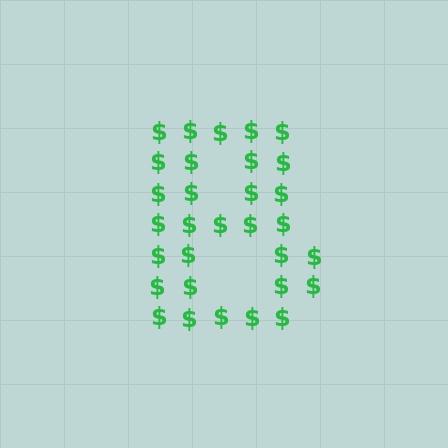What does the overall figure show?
The overall figure shows the letter B.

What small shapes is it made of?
It is made of small dollar signs.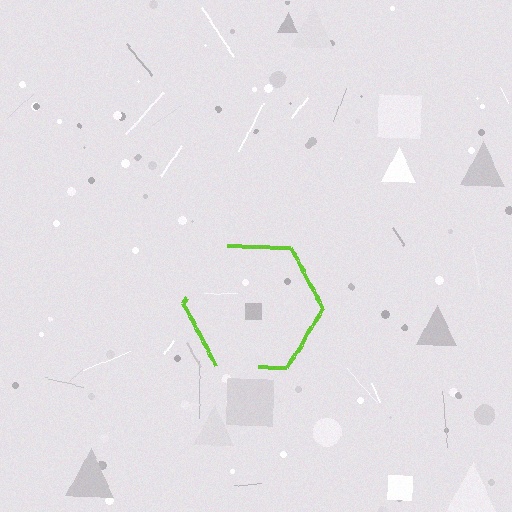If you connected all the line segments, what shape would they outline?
They would outline a hexagon.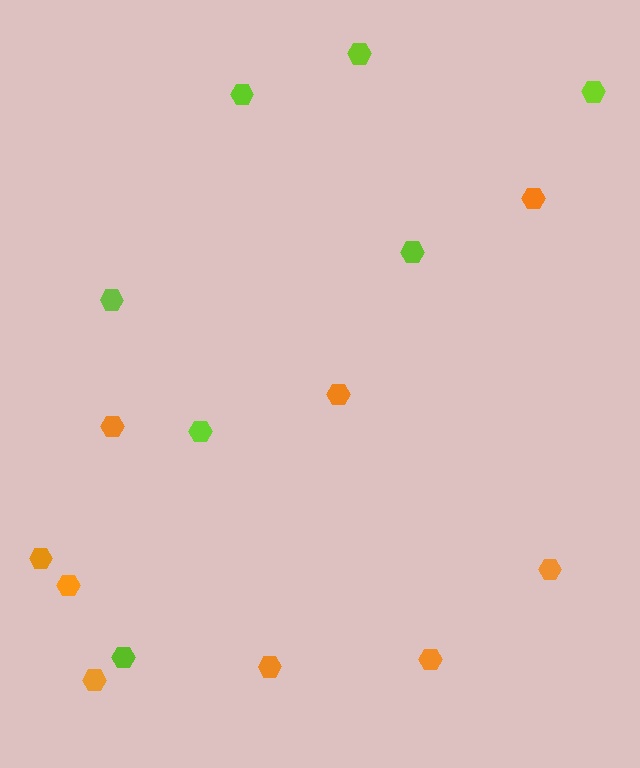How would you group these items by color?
There are 2 groups: one group of lime hexagons (7) and one group of orange hexagons (9).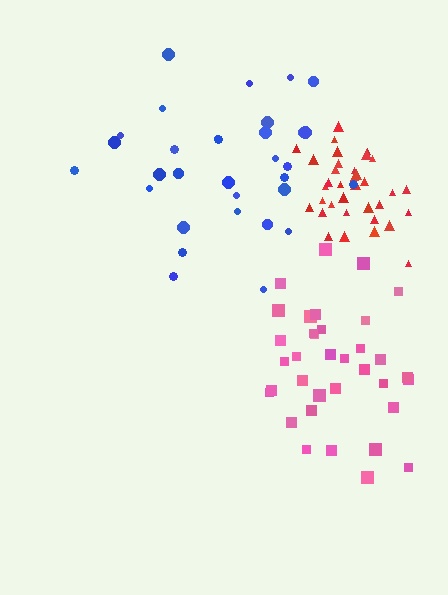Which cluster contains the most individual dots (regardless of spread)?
Pink (35).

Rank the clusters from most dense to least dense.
red, pink, blue.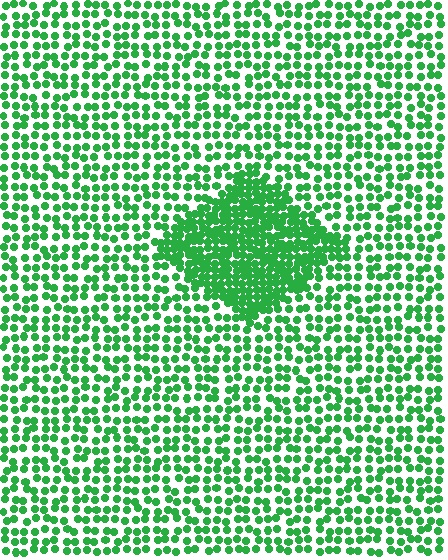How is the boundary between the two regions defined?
The boundary is defined by a change in element density (approximately 2.2x ratio). All elements are the same color, size, and shape.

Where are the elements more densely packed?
The elements are more densely packed inside the diamond boundary.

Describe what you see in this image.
The image contains small green elements arranged at two different densities. A diamond-shaped region is visible where the elements are more densely packed than the surrounding area.